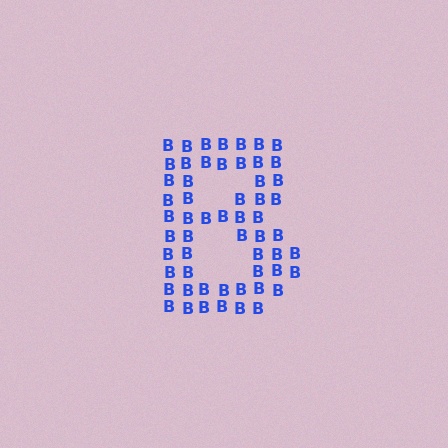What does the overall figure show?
The overall figure shows the letter B.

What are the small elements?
The small elements are letter B's.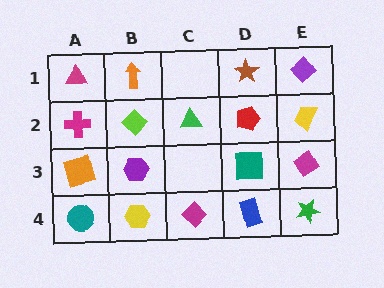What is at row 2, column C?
A green triangle.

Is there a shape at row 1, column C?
No, that cell is empty.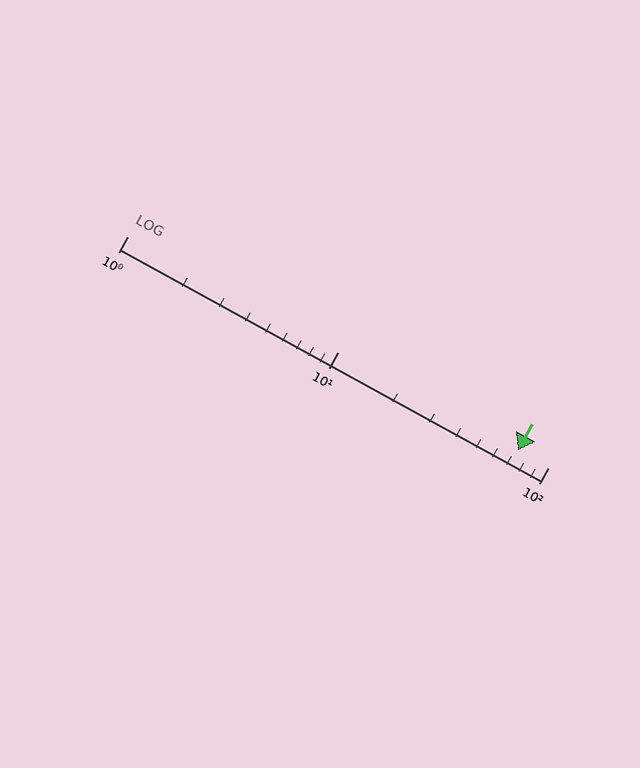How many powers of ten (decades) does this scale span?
The scale spans 2 decades, from 1 to 100.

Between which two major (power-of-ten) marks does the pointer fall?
The pointer is between 10 and 100.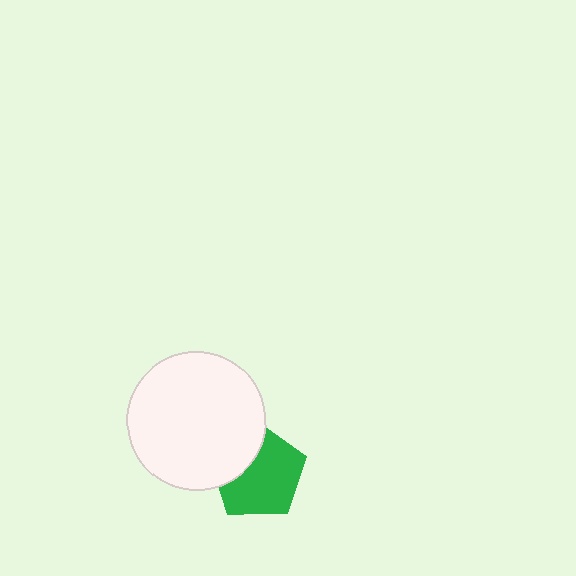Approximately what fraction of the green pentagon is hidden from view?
Roughly 30% of the green pentagon is hidden behind the white circle.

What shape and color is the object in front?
The object in front is a white circle.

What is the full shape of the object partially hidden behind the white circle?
The partially hidden object is a green pentagon.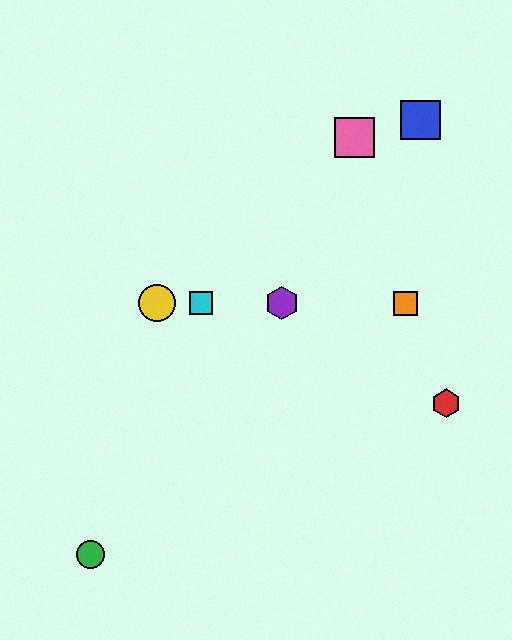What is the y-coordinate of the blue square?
The blue square is at y≈120.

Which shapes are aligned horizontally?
The yellow circle, the purple hexagon, the orange square, the cyan square are aligned horizontally.